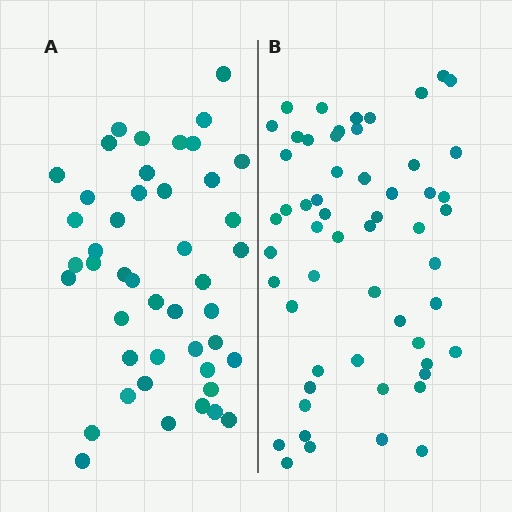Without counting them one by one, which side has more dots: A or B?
Region B (the right region) has more dots.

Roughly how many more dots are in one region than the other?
Region B has roughly 12 or so more dots than region A.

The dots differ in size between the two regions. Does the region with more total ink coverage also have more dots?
No. Region A has more total ink coverage because its dots are larger, but region B actually contains more individual dots. Total area can be misleading — the number of items is what matters here.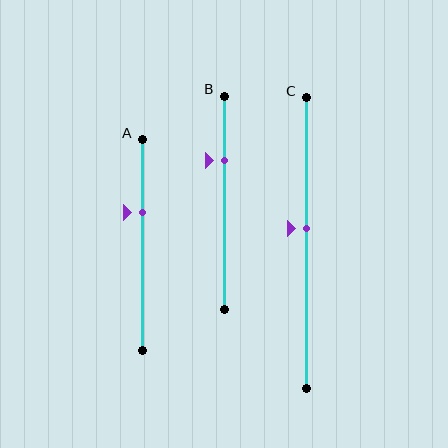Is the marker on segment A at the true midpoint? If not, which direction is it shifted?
No, the marker on segment A is shifted upward by about 16% of the segment length.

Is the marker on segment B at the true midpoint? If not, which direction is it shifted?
No, the marker on segment B is shifted upward by about 20% of the segment length.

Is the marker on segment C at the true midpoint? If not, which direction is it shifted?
No, the marker on segment C is shifted upward by about 5% of the segment length.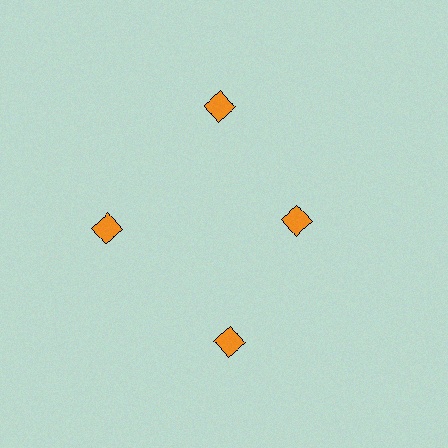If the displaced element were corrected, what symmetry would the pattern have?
It would have 4-fold rotational symmetry — the pattern would map onto itself every 90 degrees.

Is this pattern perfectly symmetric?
No. The 4 orange diamonds are arranged in a ring, but one element near the 3 o'clock position is pulled inward toward the center, breaking the 4-fold rotational symmetry.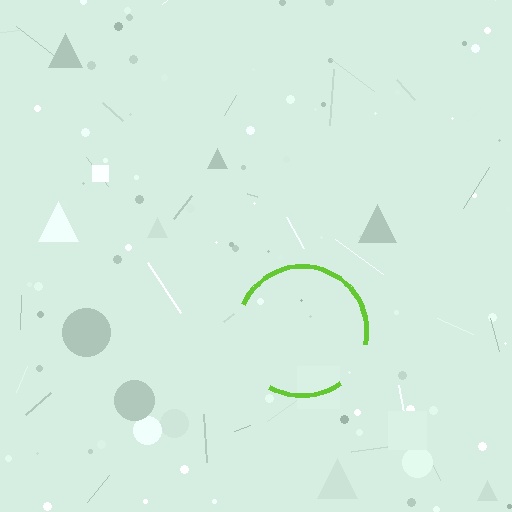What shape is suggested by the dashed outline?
The dashed outline suggests a circle.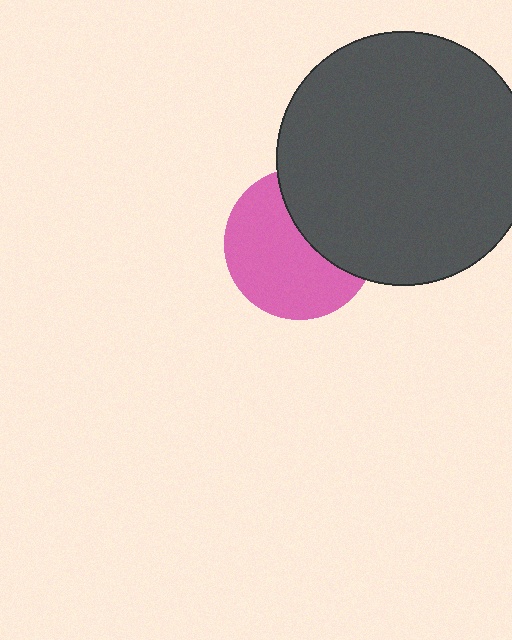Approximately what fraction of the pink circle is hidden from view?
Roughly 38% of the pink circle is hidden behind the dark gray circle.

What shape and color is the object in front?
The object in front is a dark gray circle.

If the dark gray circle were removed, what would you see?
You would see the complete pink circle.